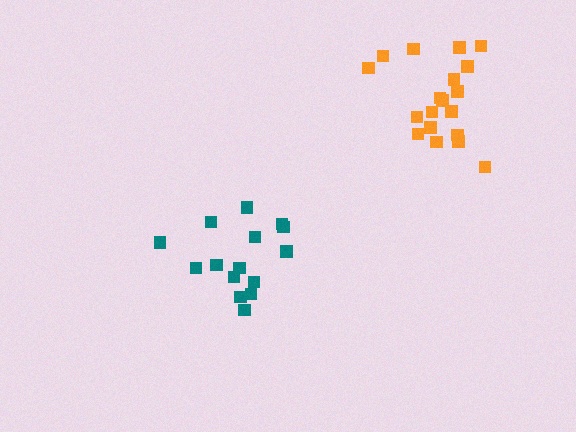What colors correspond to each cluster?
The clusters are colored: orange, teal.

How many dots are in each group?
Group 1: 19 dots, Group 2: 15 dots (34 total).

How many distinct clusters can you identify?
There are 2 distinct clusters.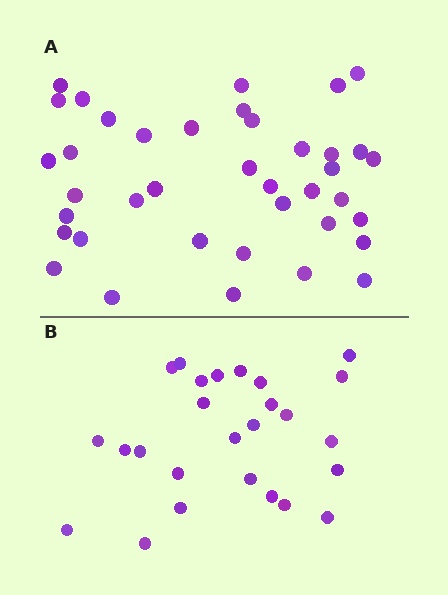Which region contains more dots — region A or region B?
Region A (the top region) has more dots.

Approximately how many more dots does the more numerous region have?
Region A has approximately 15 more dots than region B.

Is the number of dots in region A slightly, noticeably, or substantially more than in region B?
Region A has substantially more. The ratio is roughly 1.5 to 1.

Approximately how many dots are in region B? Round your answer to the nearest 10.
About 30 dots. (The exact count is 26, which rounds to 30.)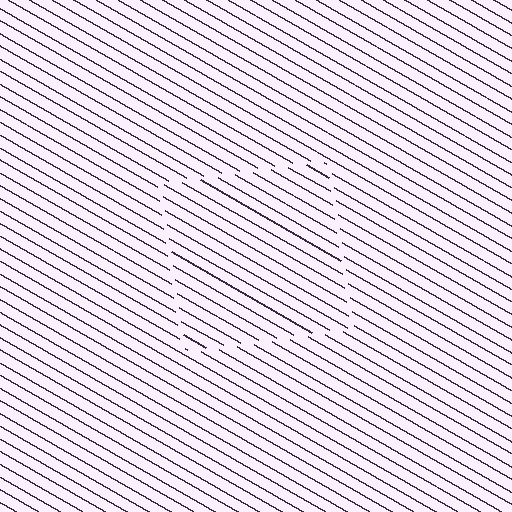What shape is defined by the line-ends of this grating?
An illusory square. The interior of the shape contains the same grating, shifted by half a period — the contour is defined by the phase discontinuity where line-ends from the inner and outer gratings abut.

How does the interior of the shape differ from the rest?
The interior of the shape contains the same grating, shifted by half a period — the contour is defined by the phase discontinuity where line-ends from the inner and outer gratings abut.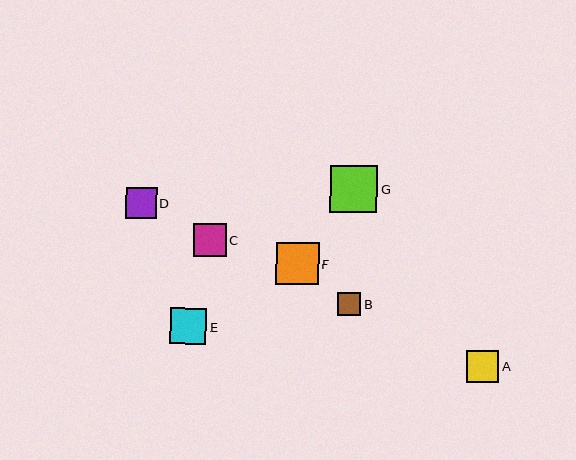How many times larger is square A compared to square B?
Square A is approximately 1.4 times the size of square B.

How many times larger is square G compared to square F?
Square G is approximately 1.1 times the size of square F.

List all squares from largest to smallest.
From largest to smallest: G, F, E, C, A, D, B.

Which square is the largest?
Square G is the largest with a size of approximately 47 pixels.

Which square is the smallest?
Square B is the smallest with a size of approximately 23 pixels.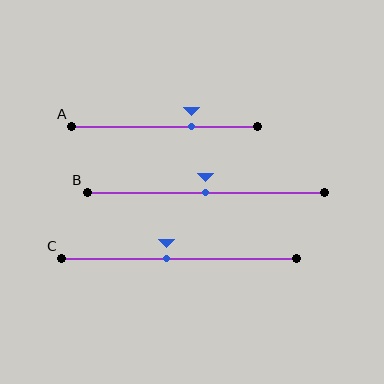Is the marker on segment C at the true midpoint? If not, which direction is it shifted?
No, the marker on segment C is shifted to the left by about 5% of the segment length.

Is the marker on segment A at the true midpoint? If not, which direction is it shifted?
No, the marker on segment A is shifted to the right by about 15% of the segment length.